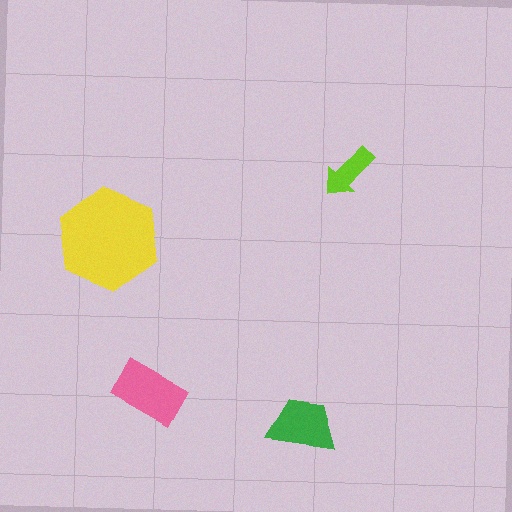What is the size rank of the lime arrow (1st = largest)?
4th.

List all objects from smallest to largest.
The lime arrow, the green trapezoid, the pink rectangle, the yellow hexagon.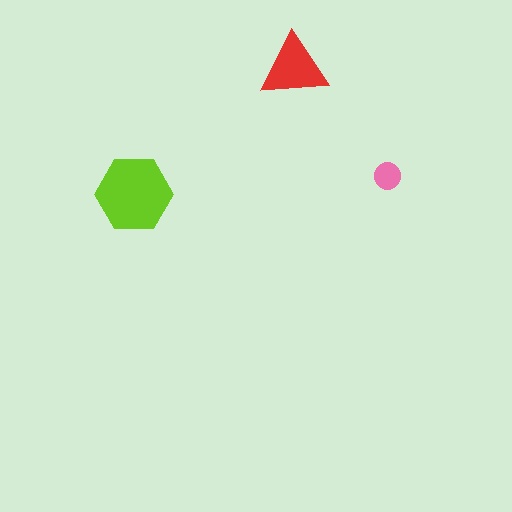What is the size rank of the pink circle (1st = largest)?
3rd.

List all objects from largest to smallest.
The lime hexagon, the red triangle, the pink circle.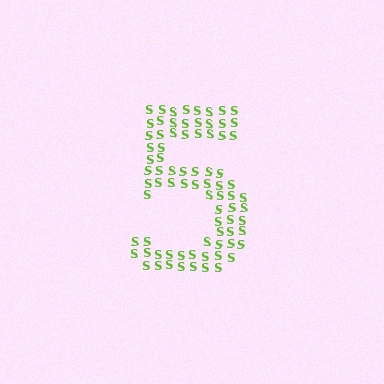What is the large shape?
The large shape is the digit 5.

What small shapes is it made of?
It is made of small letter S's.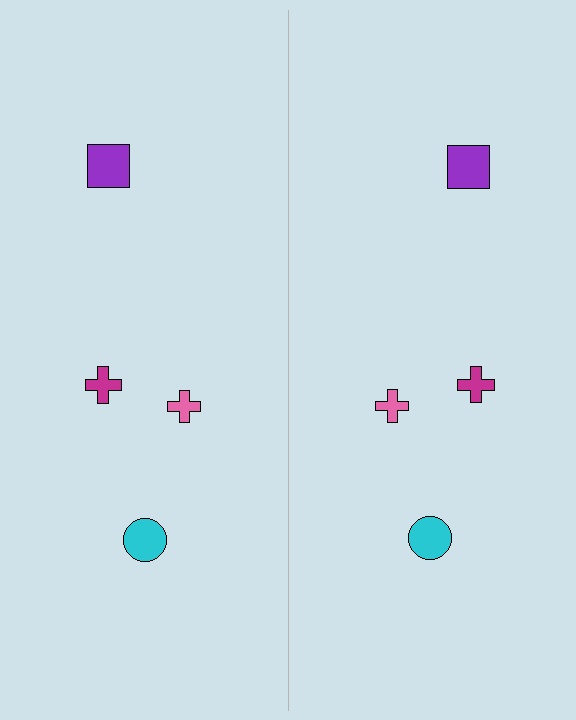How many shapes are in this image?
There are 8 shapes in this image.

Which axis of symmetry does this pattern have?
The pattern has a vertical axis of symmetry running through the center of the image.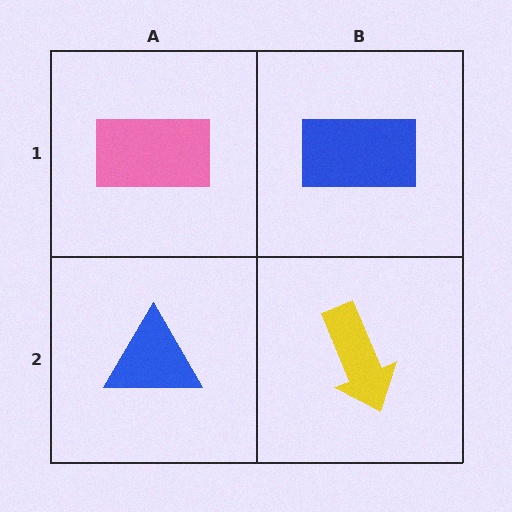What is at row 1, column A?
A pink rectangle.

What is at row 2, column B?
A yellow arrow.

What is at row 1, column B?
A blue rectangle.